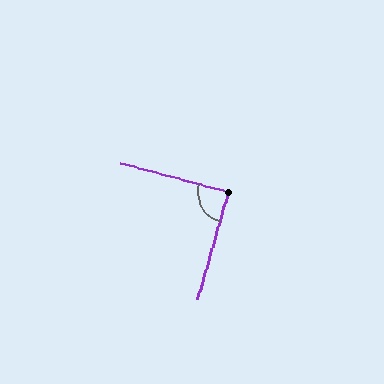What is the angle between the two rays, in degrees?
Approximately 89 degrees.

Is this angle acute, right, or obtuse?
It is approximately a right angle.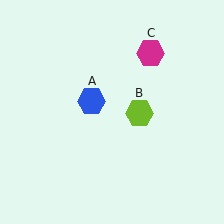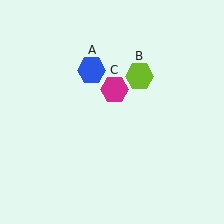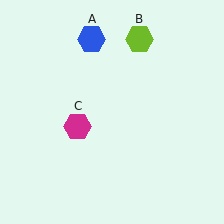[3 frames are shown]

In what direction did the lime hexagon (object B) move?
The lime hexagon (object B) moved up.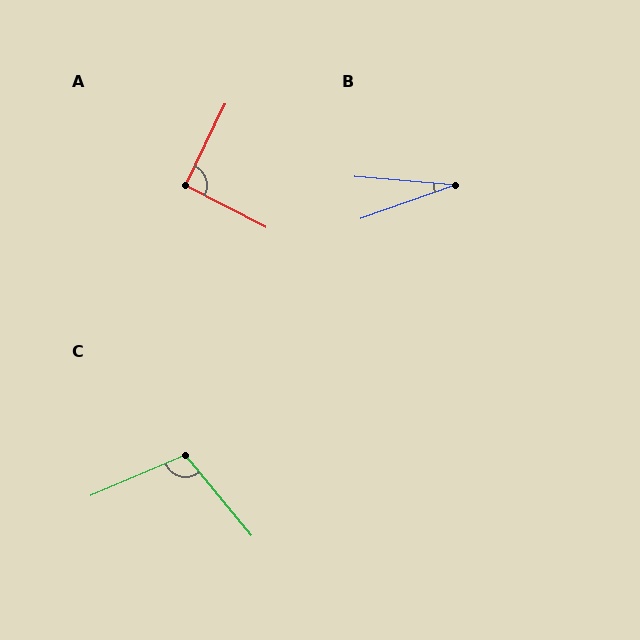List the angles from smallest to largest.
B (24°), A (91°), C (106°).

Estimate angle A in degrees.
Approximately 91 degrees.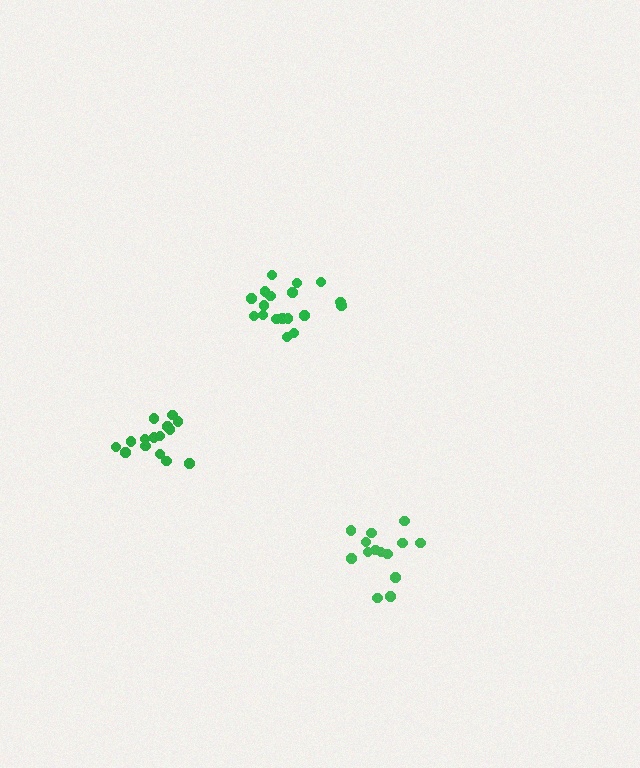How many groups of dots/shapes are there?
There are 3 groups.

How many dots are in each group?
Group 1: 15 dots, Group 2: 14 dots, Group 3: 18 dots (47 total).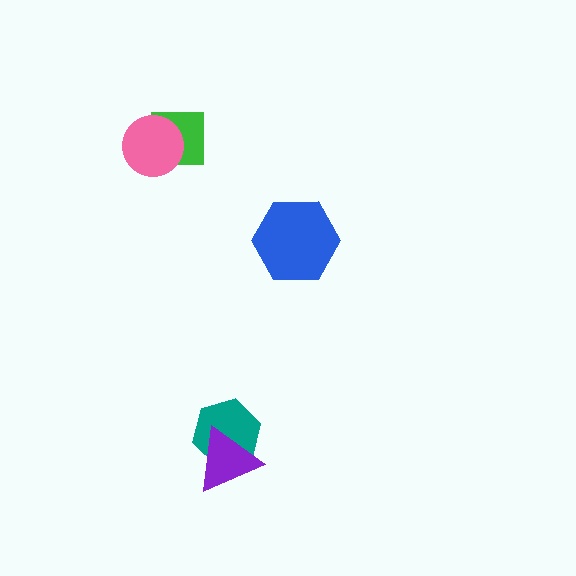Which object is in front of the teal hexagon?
The purple triangle is in front of the teal hexagon.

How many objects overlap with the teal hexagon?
1 object overlaps with the teal hexagon.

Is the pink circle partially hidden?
No, no other shape covers it.